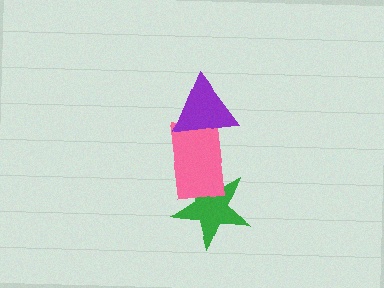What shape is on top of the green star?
The pink rectangle is on top of the green star.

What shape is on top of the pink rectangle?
The purple triangle is on top of the pink rectangle.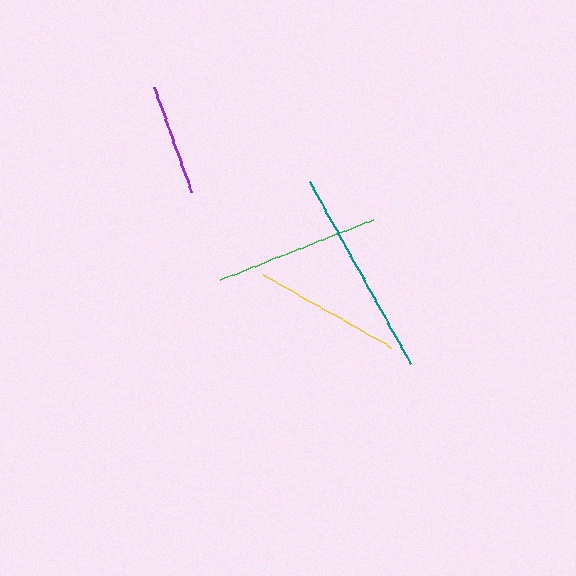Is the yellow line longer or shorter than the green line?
The green line is longer than the yellow line.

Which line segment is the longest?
The teal line is the longest at approximately 208 pixels.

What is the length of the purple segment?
The purple segment is approximately 111 pixels long.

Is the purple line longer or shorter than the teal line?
The teal line is longer than the purple line.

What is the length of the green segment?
The green segment is approximately 164 pixels long.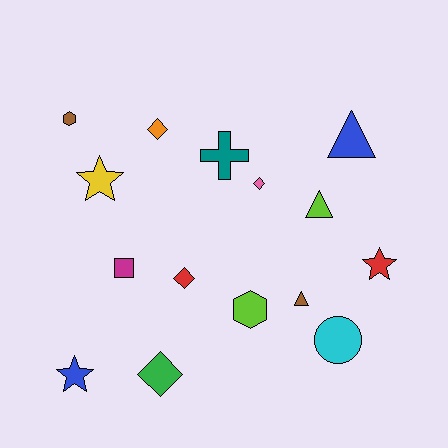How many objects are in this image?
There are 15 objects.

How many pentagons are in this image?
There are no pentagons.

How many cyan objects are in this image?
There is 1 cyan object.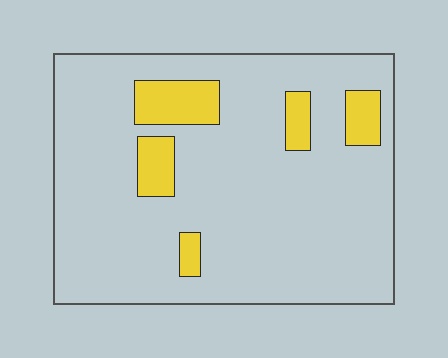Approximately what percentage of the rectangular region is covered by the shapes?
Approximately 10%.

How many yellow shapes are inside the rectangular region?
5.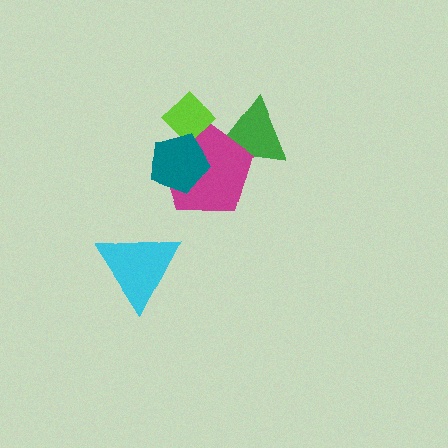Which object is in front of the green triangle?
The magenta pentagon is in front of the green triangle.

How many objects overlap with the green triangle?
1 object overlaps with the green triangle.